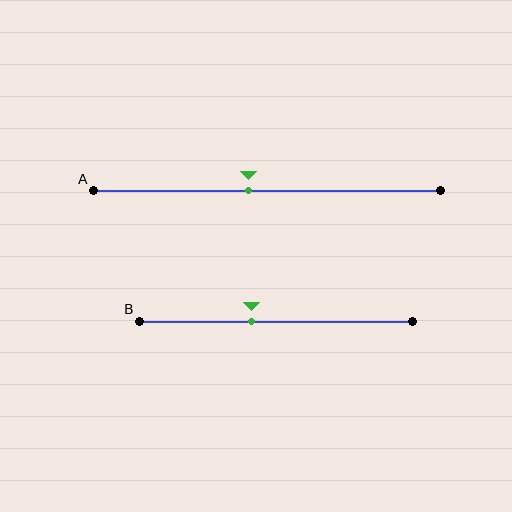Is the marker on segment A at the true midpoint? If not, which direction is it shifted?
No, the marker on segment A is shifted to the left by about 5% of the segment length.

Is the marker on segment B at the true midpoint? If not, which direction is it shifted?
No, the marker on segment B is shifted to the left by about 9% of the segment length.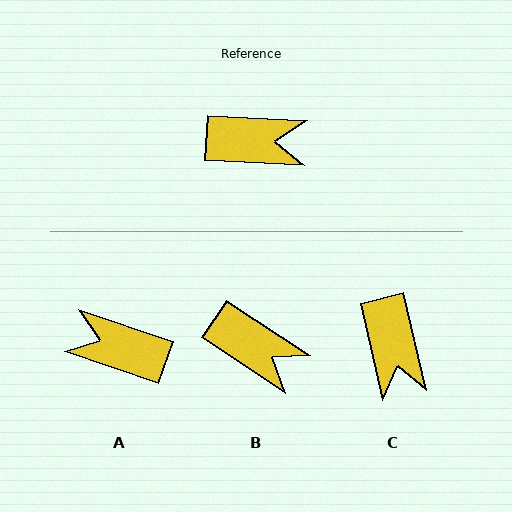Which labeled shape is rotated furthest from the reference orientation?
A, about 164 degrees away.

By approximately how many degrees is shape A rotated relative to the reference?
Approximately 164 degrees counter-clockwise.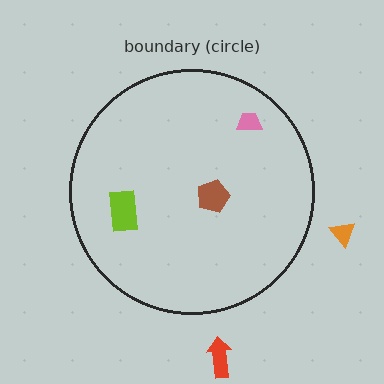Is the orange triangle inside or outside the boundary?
Outside.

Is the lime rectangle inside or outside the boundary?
Inside.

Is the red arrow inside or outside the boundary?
Outside.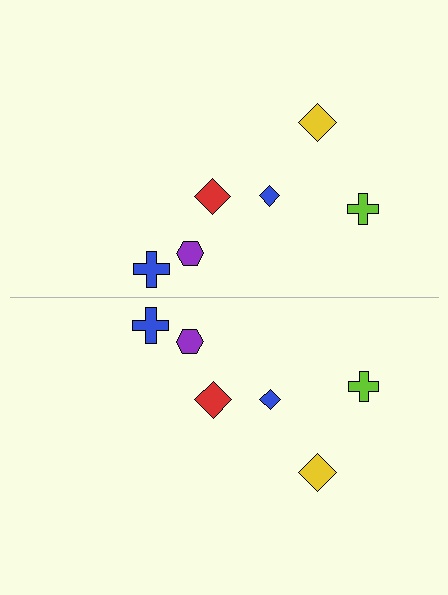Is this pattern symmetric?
Yes, this pattern has bilateral (reflection) symmetry.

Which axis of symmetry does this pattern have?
The pattern has a horizontal axis of symmetry running through the center of the image.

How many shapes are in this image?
There are 12 shapes in this image.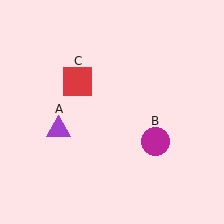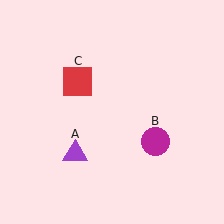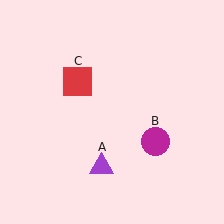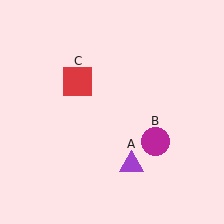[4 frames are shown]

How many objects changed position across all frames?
1 object changed position: purple triangle (object A).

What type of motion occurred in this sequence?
The purple triangle (object A) rotated counterclockwise around the center of the scene.